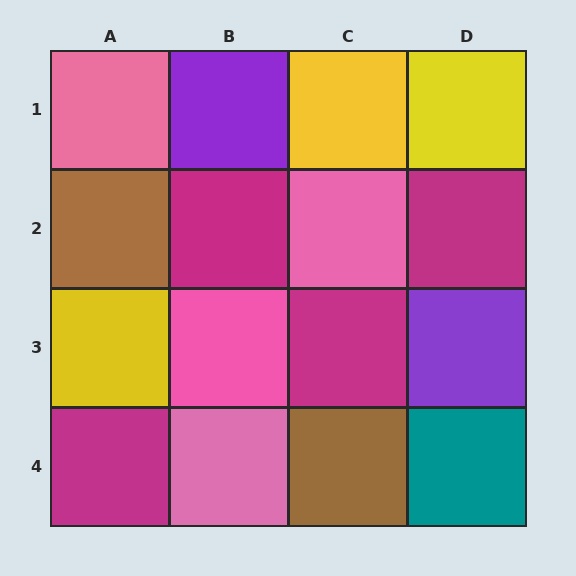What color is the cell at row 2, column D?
Magenta.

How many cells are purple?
2 cells are purple.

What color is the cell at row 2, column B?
Magenta.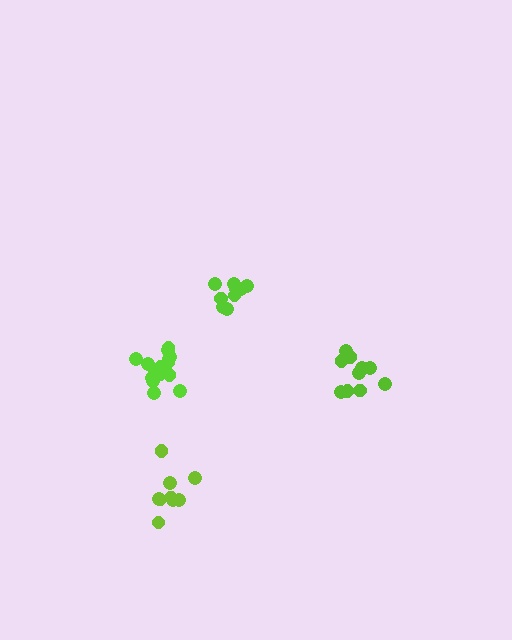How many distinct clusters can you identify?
There are 4 distinct clusters.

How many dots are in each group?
Group 1: 15 dots, Group 2: 10 dots, Group 3: 9 dots, Group 4: 9 dots (43 total).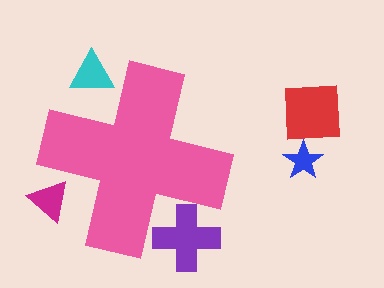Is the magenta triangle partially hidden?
Yes, the magenta triangle is partially hidden behind the pink cross.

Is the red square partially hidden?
No, the red square is fully visible.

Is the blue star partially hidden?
No, the blue star is fully visible.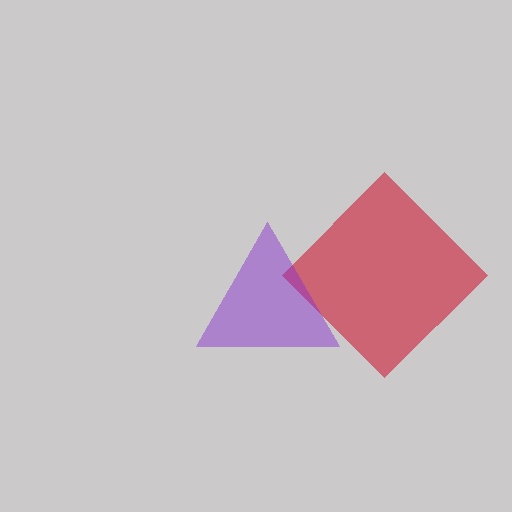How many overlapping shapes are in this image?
There are 2 overlapping shapes in the image.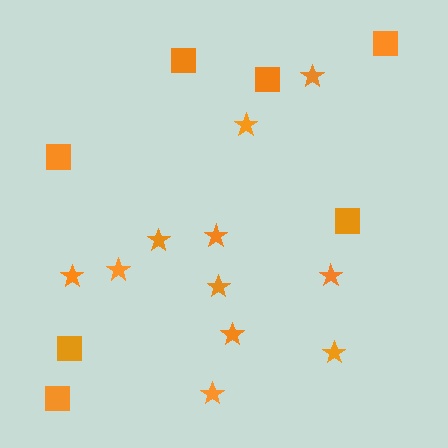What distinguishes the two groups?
There are 2 groups: one group of squares (7) and one group of stars (11).